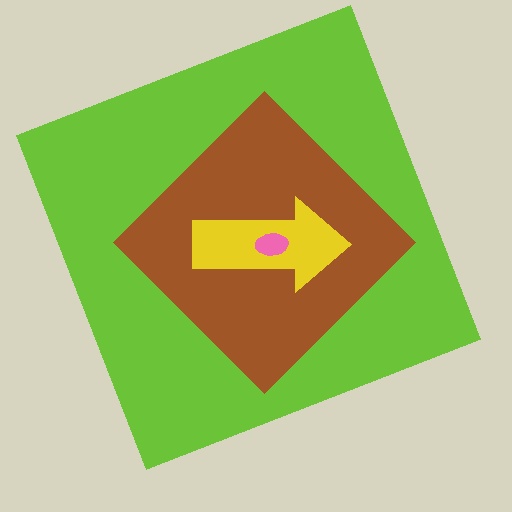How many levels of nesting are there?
4.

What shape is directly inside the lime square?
The brown diamond.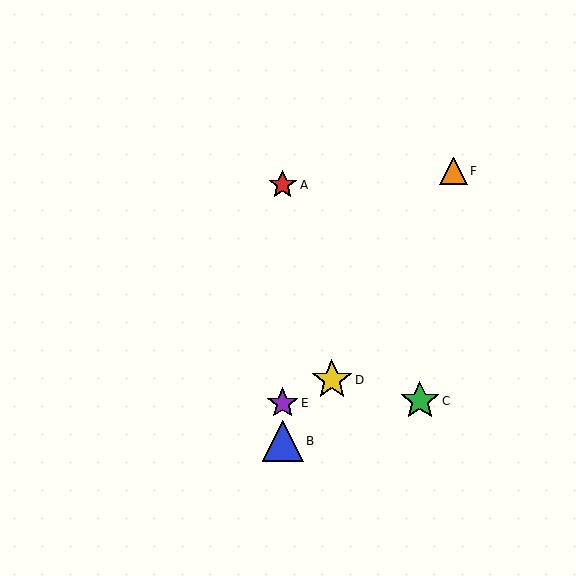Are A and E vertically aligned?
Yes, both are at x≈283.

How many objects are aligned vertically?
3 objects (A, B, E) are aligned vertically.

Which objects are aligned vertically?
Objects A, B, E are aligned vertically.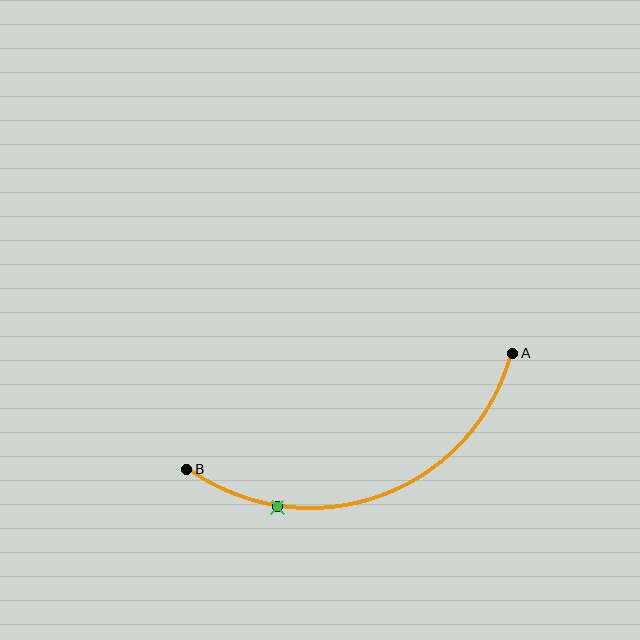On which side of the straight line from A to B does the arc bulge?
The arc bulges below the straight line connecting A and B.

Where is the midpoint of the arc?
The arc midpoint is the point on the curve farthest from the straight line joining A and B. It sits below that line.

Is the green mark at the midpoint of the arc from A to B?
No. The green mark lies on the arc but is closer to endpoint B. The arc midpoint would be at the point on the curve equidistant along the arc from both A and B.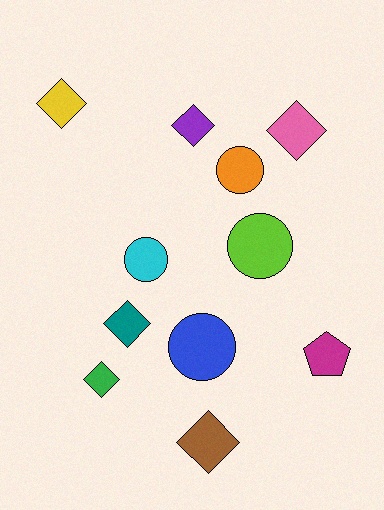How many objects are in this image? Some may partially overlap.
There are 11 objects.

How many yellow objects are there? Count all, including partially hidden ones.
There is 1 yellow object.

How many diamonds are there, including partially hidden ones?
There are 6 diamonds.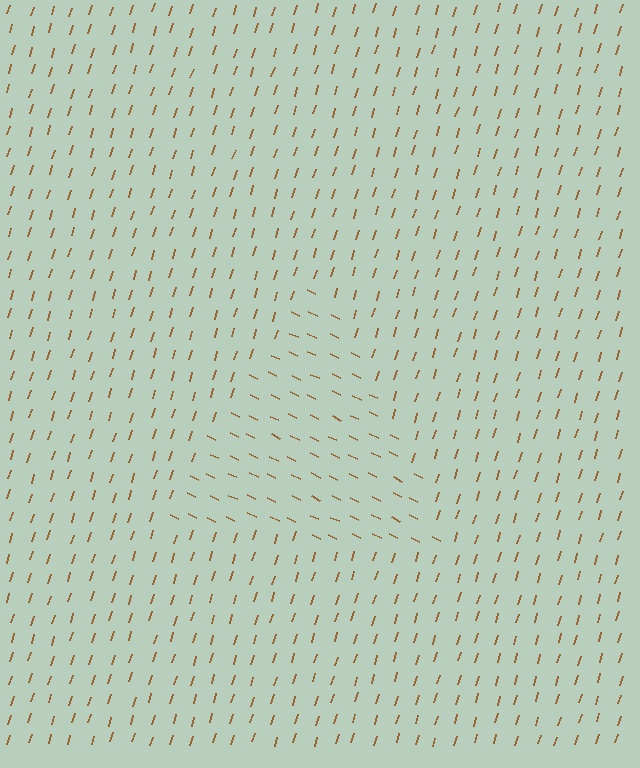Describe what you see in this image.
The image is filled with small brown line segments. A triangle region in the image has lines oriented differently from the surrounding lines, creating a visible texture boundary.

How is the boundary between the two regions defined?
The boundary is defined purely by a change in line orientation (approximately 82 degrees difference). All lines are the same color and thickness.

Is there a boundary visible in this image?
Yes, there is a texture boundary formed by a change in line orientation.